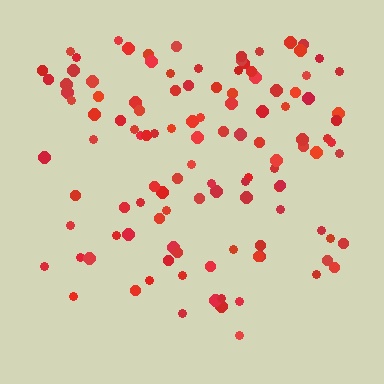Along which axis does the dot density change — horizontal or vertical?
Vertical.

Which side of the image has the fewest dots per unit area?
The bottom.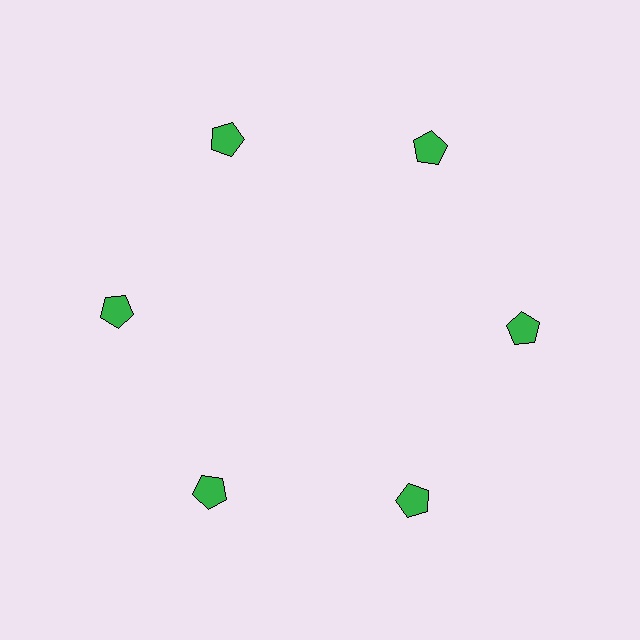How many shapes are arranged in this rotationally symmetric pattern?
There are 6 shapes, arranged in 6 groups of 1.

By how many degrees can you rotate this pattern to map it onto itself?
The pattern maps onto itself every 60 degrees of rotation.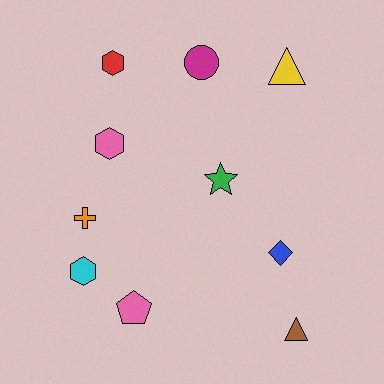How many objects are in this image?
There are 10 objects.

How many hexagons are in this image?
There are 3 hexagons.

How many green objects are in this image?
There is 1 green object.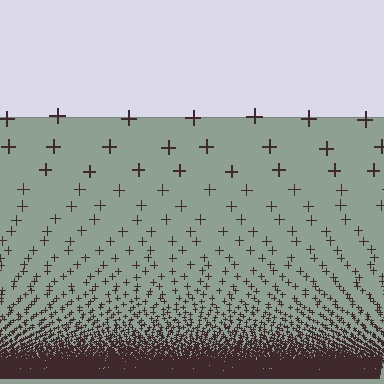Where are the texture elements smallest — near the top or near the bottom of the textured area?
Near the bottom.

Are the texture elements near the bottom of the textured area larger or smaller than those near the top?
Smaller. The gradient is inverted — elements near the bottom are smaller and denser.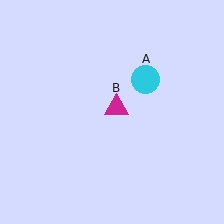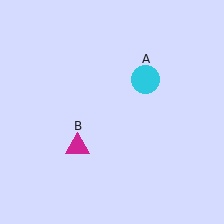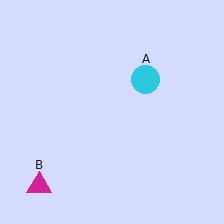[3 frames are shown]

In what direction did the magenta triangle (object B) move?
The magenta triangle (object B) moved down and to the left.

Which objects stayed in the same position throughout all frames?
Cyan circle (object A) remained stationary.